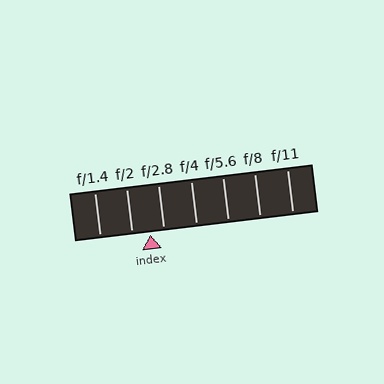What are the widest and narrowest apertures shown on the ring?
The widest aperture shown is f/1.4 and the narrowest is f/11.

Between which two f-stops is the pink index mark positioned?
The index mark is between f/2 and f/2.8.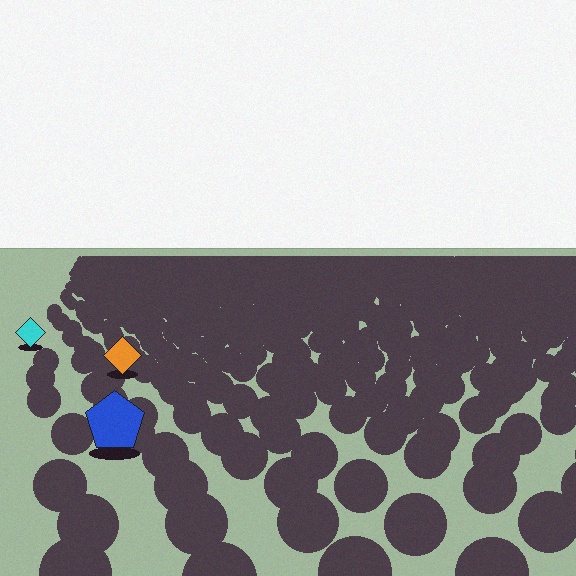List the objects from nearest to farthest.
From nearest to farthest: the blue pentagon, the orange diamond, the cyan diamond.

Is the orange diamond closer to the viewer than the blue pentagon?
No. The blue pentagon is closer — you can tell from the texture gradient: the ground texture is coarser near it.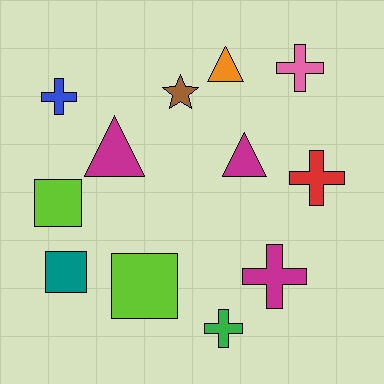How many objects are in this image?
There are 12 objects.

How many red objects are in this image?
There is 1 red object.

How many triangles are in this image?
There are 3 triangles.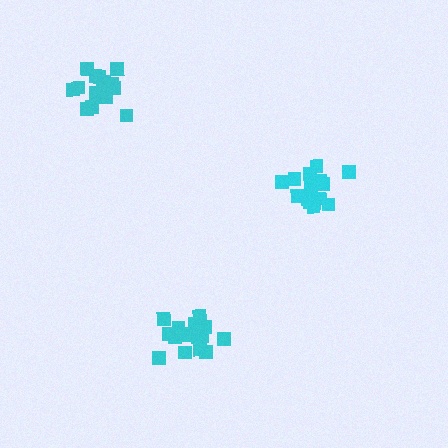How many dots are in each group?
Group 1: 16 dots, Group 2: 18 dots, Group 3: 18 dots (52 total).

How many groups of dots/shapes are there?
There are 3 groups.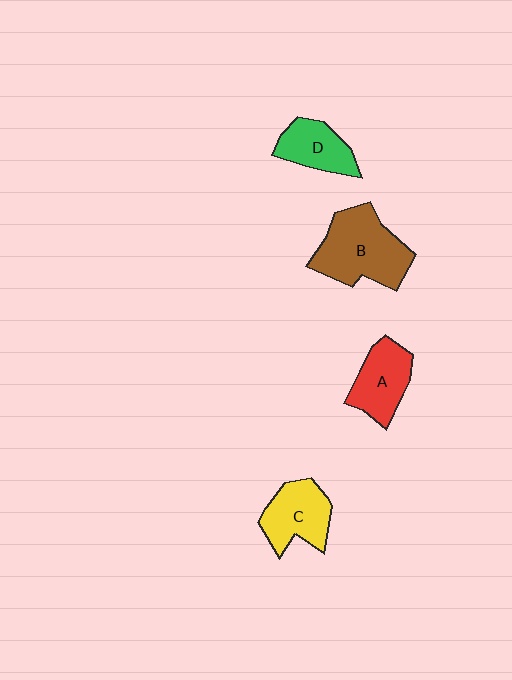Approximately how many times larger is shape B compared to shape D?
Approximately 1.8 times.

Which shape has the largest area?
Shape B (brown).